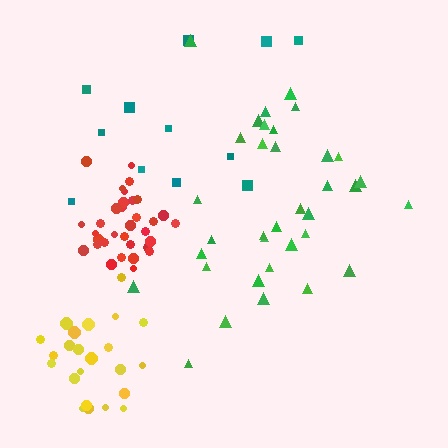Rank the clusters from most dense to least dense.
red, yellow, green, teal.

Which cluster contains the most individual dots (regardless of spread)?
Green (35).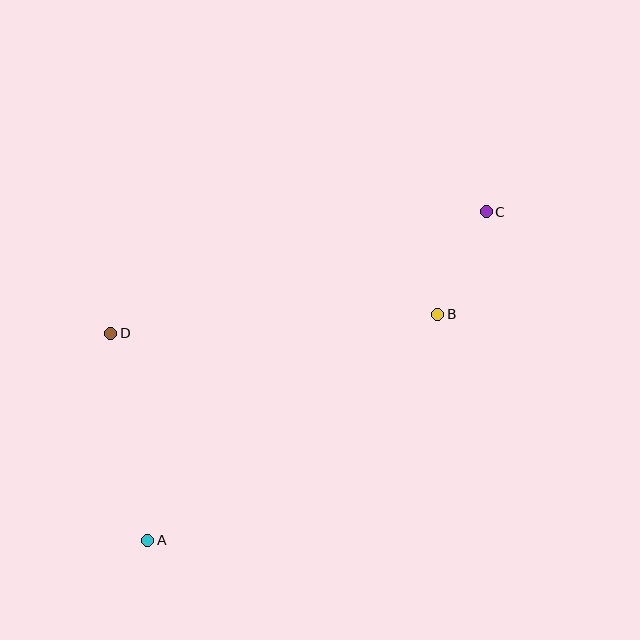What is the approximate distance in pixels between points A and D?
The distance between A and D is approximately 210 pixels.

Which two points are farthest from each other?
Points A and C are farthest from each other.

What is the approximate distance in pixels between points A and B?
The distance between A and B is approximately 367 pixels.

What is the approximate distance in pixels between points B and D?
The distance between B and D is approximately 327 pixels.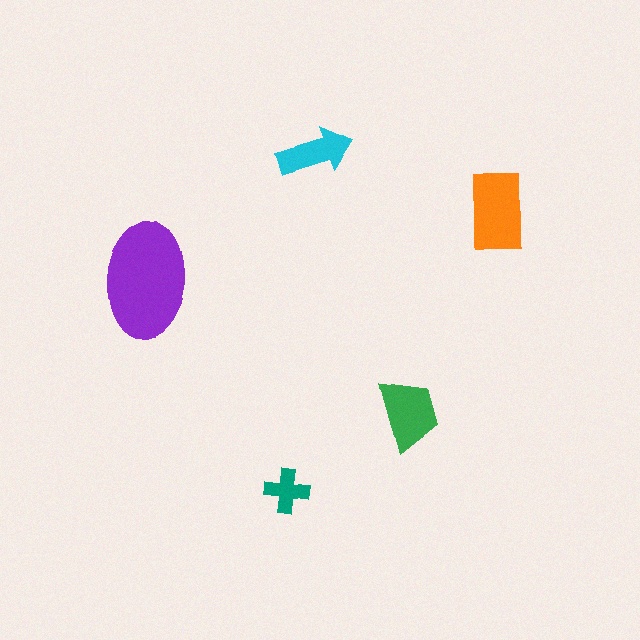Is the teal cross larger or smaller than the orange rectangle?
Smaller.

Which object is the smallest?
The teal cross.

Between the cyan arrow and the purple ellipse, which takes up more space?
The purple ellipse.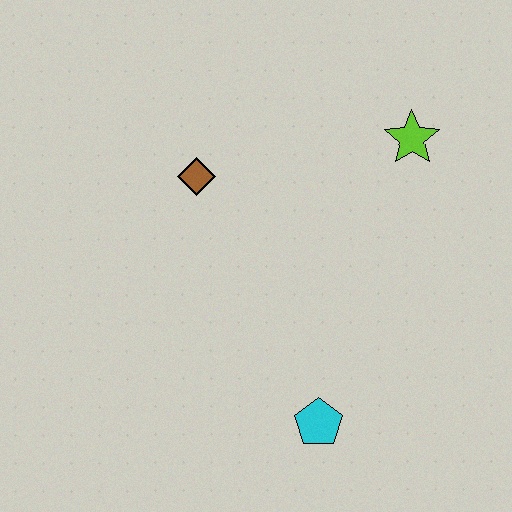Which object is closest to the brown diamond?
The lime star is closest to the brown diamond.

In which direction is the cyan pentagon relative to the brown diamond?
The cyan pentagon is below the brown diamond.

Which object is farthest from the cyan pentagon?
The lime star is farthest from the cyan pentagon.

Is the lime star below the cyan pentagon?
No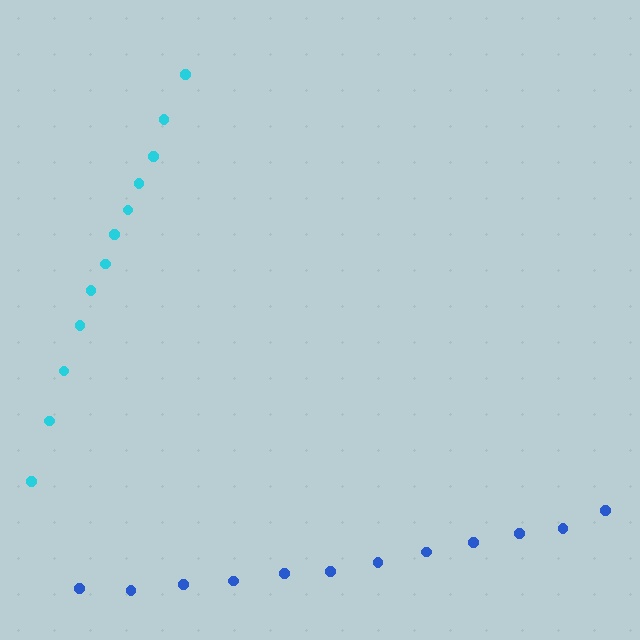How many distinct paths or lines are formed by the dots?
There are 2 distinct paths.